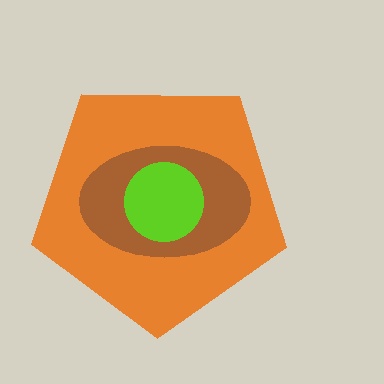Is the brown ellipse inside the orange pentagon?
Yes.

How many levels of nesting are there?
3.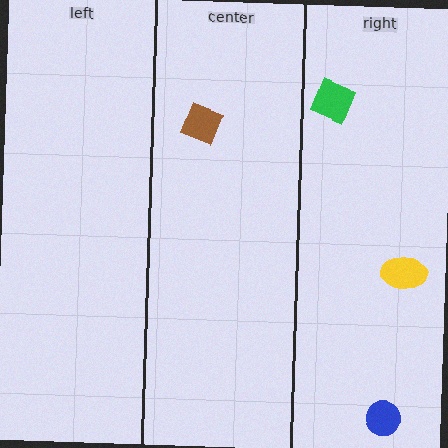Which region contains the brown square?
The center region.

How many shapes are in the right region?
3.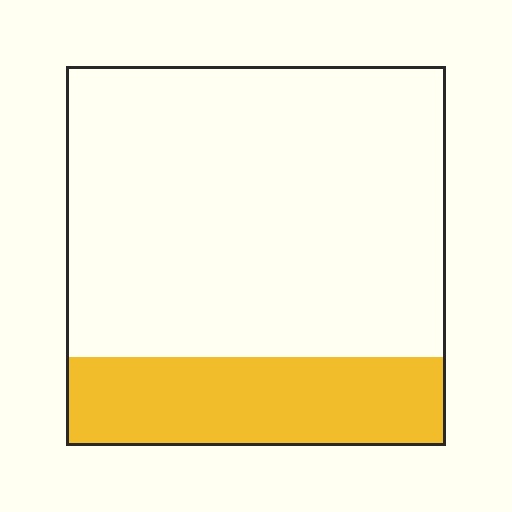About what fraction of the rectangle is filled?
About one quarter (1/4).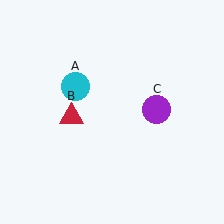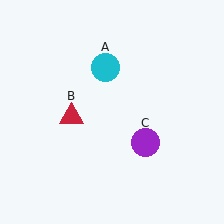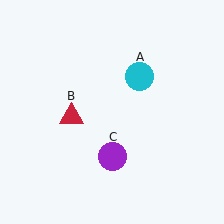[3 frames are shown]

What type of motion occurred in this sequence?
The cyan circle (object A), purple circle (object C) rotated clockwise around the center of the scene.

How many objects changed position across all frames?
2 objects changed position: cyan circle (object A), purple circle (object C).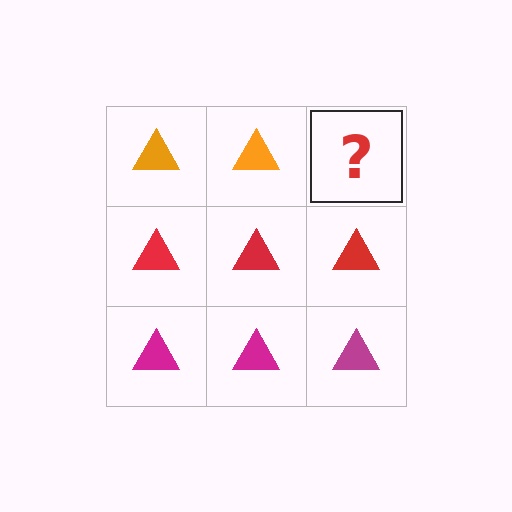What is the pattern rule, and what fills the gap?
The rule is that each row has a consistent color. The gap should be filled with an orange triangle.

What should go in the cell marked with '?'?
The missing cell should contain an orange triangle.